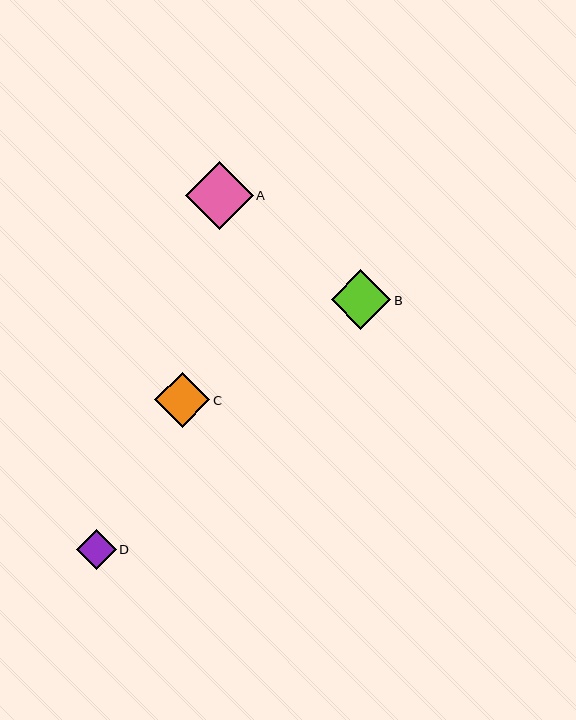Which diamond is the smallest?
Diamond D is the smallest with a size of approximately 40 pixels.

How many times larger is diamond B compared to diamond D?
Diamond B is approximately 1.5 times the size of diamond D.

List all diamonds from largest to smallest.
From largest to smallest: A, B, C, D.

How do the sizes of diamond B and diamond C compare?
Diamond B and diamond C are approximately the same size.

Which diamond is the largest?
Diamond A is the largest with a size of approximately 68 pixels.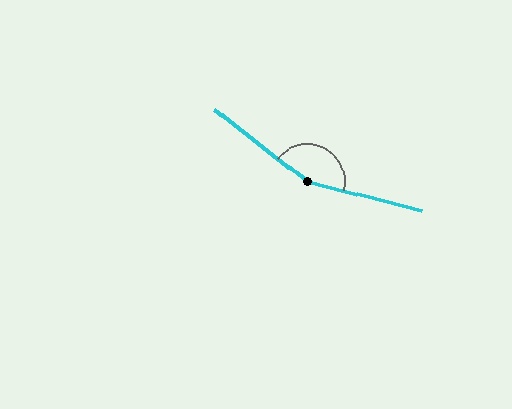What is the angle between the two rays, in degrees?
Approximately 157 degrees.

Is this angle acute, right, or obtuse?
It is obtuse.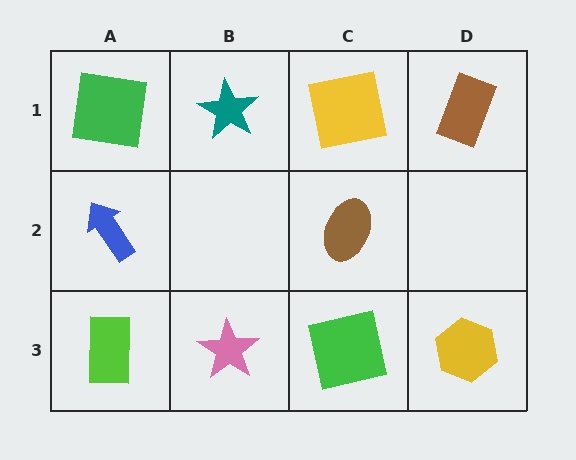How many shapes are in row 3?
4 shapes.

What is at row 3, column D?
A yellow hexagon.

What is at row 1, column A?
A green square.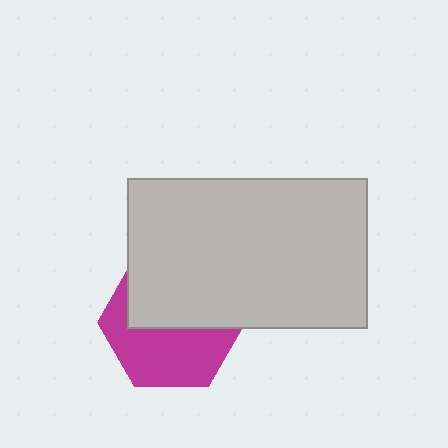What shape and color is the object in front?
The object in front is a light gray rectangle.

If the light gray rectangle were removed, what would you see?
You would see the complete magenta hexagon.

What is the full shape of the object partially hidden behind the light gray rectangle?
The partially hidden object is a magenta hexagon.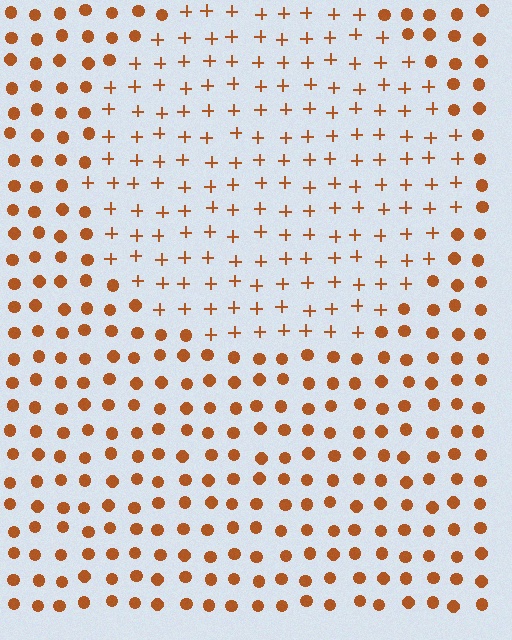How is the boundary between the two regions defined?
The boundary is defined by a change in element shape: plus signs inside vs. circles outside. All elements share the same color and spacing.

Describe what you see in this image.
The image is filled with small brown elements arranged in a uniform grid. A circle-shaped region contains plus signs, while the surrounding area contains circles. The boundary is defined purely by the change in element shape.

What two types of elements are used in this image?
The image uses plus signs inside the circle region and circles outside it.